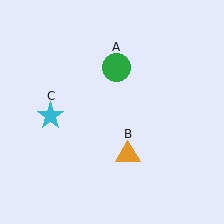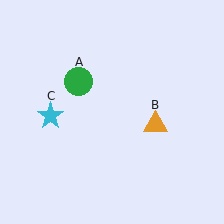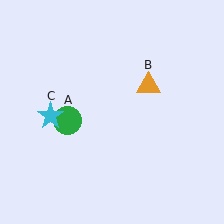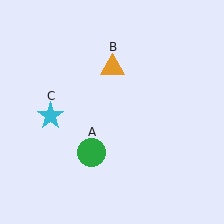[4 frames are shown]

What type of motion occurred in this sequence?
The green circle (object A), orange triangle (object B) rotated counterclockwise around the center of the scene.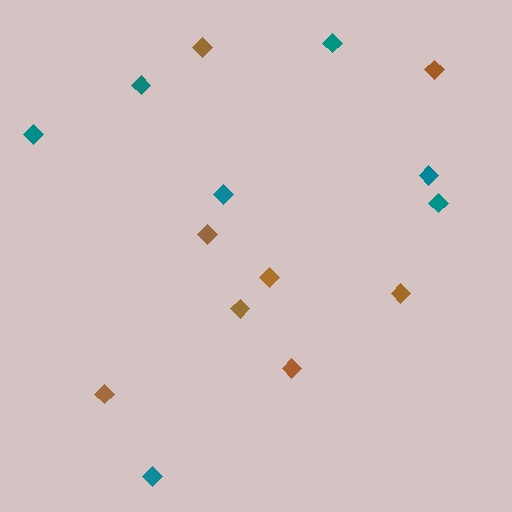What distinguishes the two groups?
There are 2 groups: one group of brown diamonds (8) and one group of teal diamonds (7).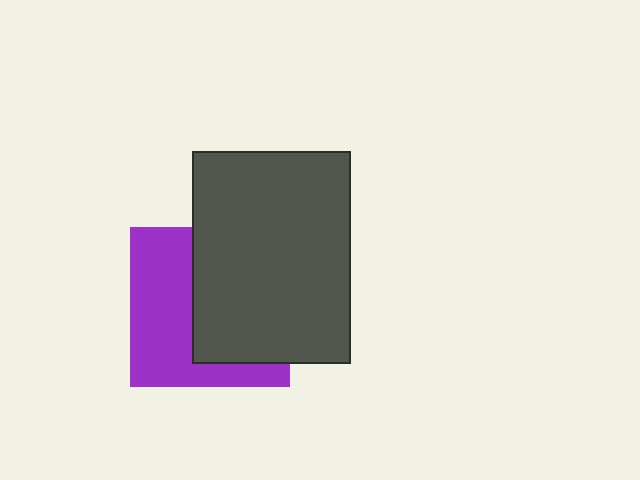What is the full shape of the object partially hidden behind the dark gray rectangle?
The partially hidden object is a purple square.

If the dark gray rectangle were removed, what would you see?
You would see the complete purple square.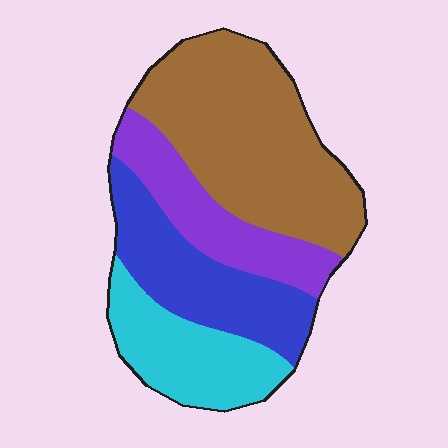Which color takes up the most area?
Brown, at roughly 40%.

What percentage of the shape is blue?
Blue covers around 20% of the shape.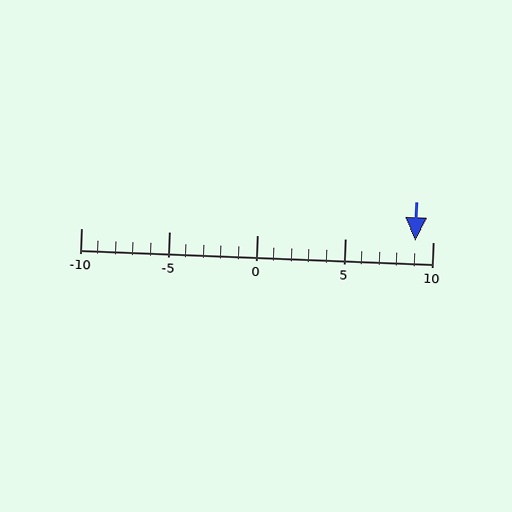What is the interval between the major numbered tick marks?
The major tick marks are spaced 5 units apart.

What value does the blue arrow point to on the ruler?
The blue arrow points to approximately 9.